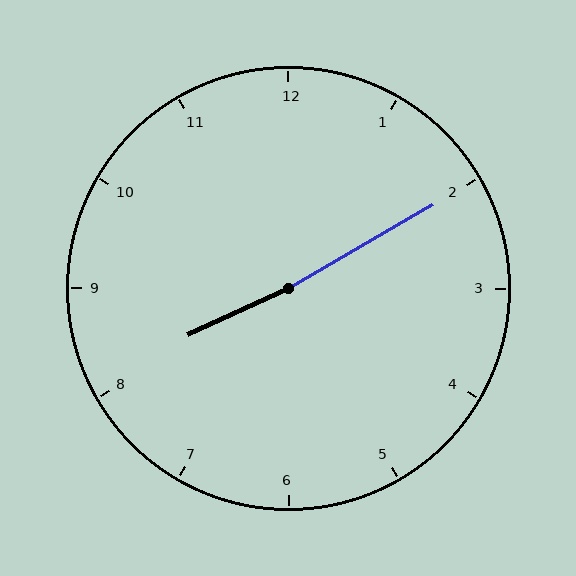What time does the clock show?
8:10.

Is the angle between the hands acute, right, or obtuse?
It is obtuse.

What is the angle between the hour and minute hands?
Approximately 175 degrees.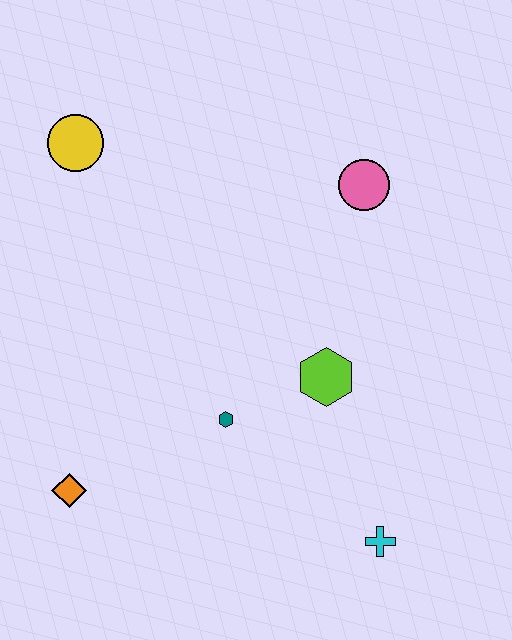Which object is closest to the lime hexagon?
The teal hexagon is closest to the lime hexagon.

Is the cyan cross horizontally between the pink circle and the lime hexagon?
No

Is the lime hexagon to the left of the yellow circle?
No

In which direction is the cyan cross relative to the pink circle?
The cyan cross is below the pink circle.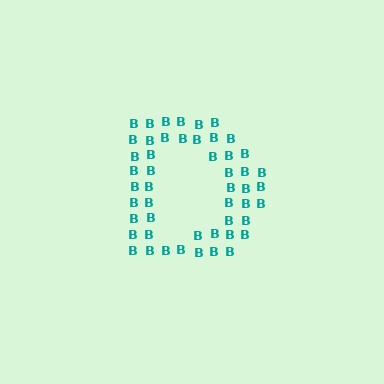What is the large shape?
The large shape is the letter D.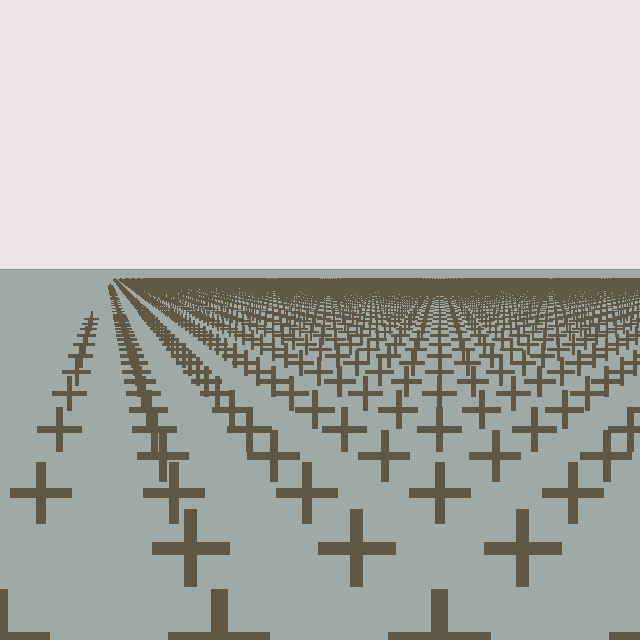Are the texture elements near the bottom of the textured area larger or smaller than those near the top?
Larger. Near the bottom, elements are closer to the viewer and appear at a bigger on-screen size.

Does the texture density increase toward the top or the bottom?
Density increases toward the top.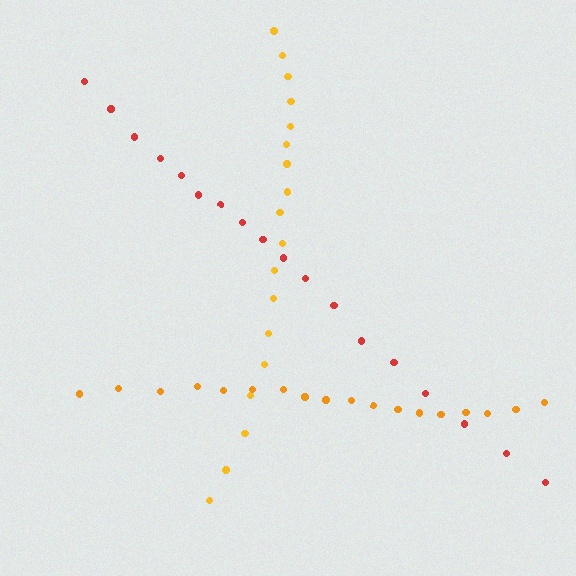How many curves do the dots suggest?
There are 3 distinct paths.